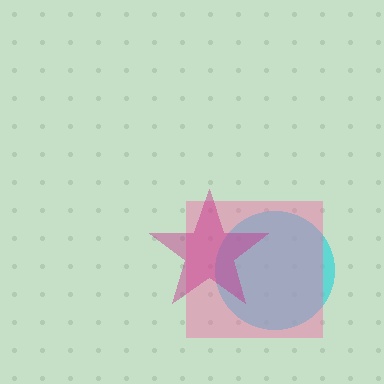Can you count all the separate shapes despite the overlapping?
Yes, there are 3 separate shapes.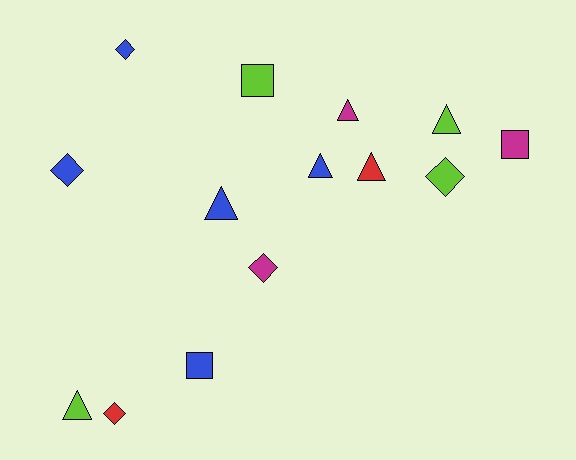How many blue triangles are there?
There are 2 blue triangles.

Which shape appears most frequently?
Triangle, with 6 objects.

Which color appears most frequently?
Blue, with 5 objects.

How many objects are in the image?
There are 14 objects.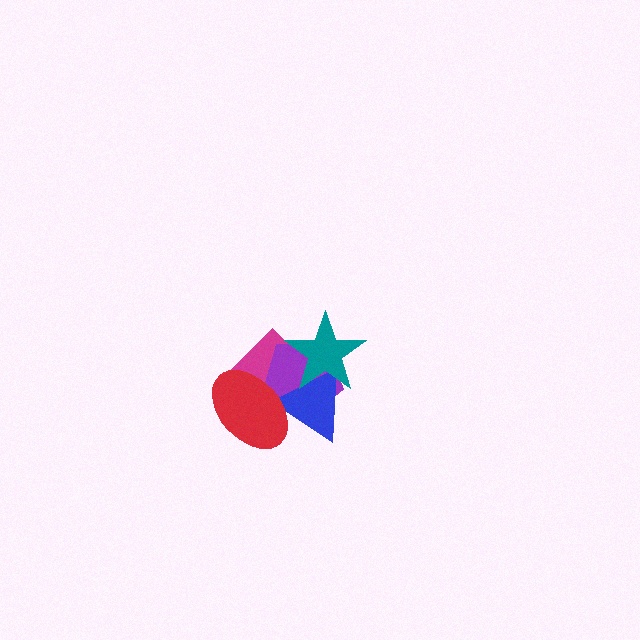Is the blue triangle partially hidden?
Yes, it is partially covered by another shape.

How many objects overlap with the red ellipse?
3 objects overlap with the red ellipse.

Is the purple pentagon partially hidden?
Yes, it is partially covered by another shape.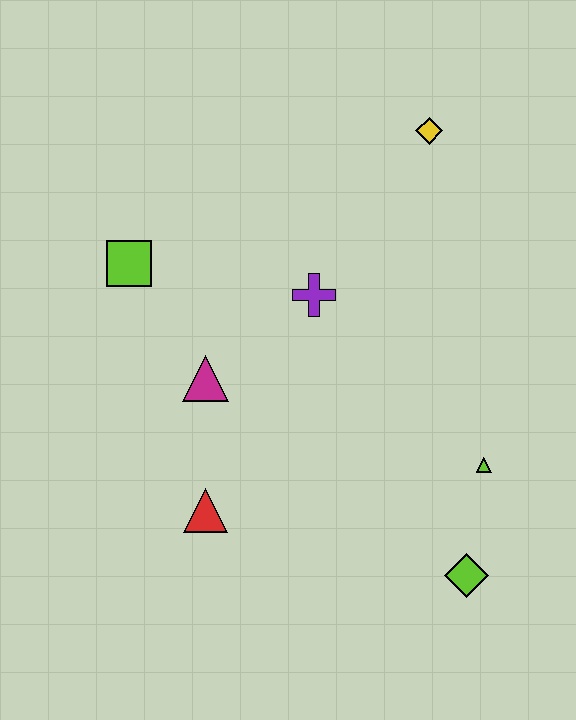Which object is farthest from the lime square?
The lime diamond is farthest from the lime square.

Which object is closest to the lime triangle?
The lime diamond is closest to the lime triangle.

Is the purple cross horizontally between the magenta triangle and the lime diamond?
Yes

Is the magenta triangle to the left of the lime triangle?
Yes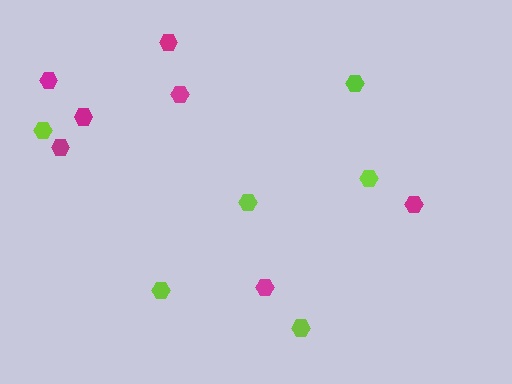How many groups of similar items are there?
There are 2 groups: one group of magenta hexagons (7) and one group of lime hexagons (6).